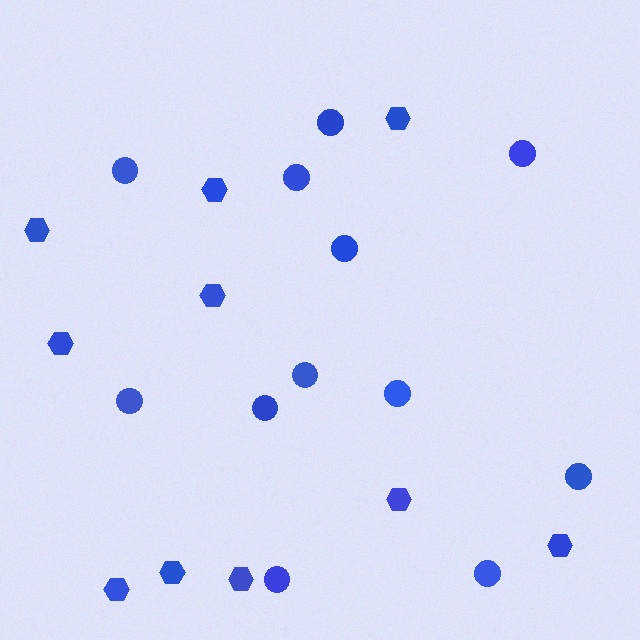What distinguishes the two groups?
There are 2 groups: one group of circles (12) and one group of hexagons (10).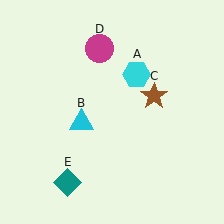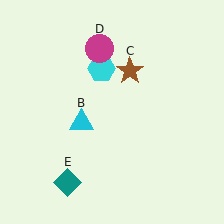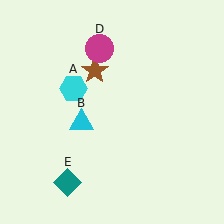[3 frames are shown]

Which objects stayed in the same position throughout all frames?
Cyan triangle (object B) and magenta circle (object D) and teal diamond (object E) remained stationary.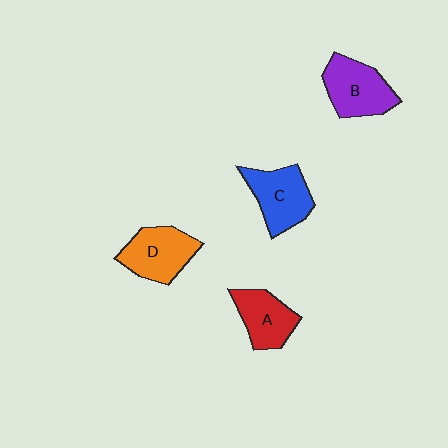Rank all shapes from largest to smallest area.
From largest to smallest: B (purple), D (orange), C (blue), A (red).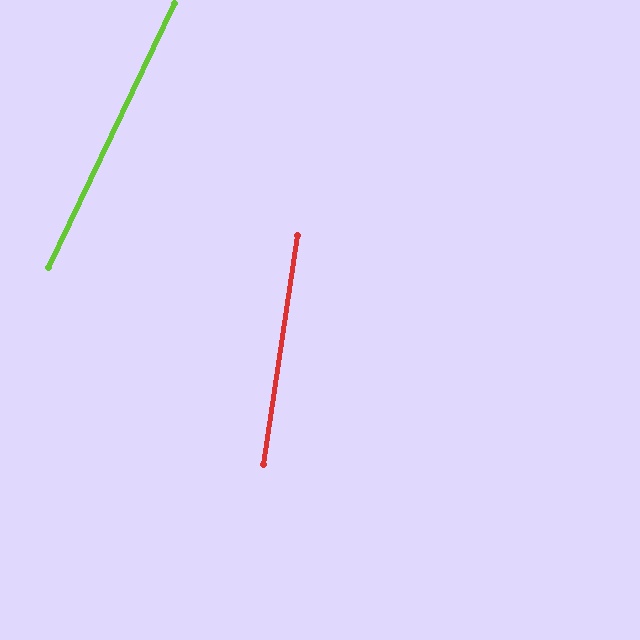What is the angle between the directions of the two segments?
Approximately 17 degrees.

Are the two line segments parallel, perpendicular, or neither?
Neither parallel nor perpendicular — they differ by about 17°.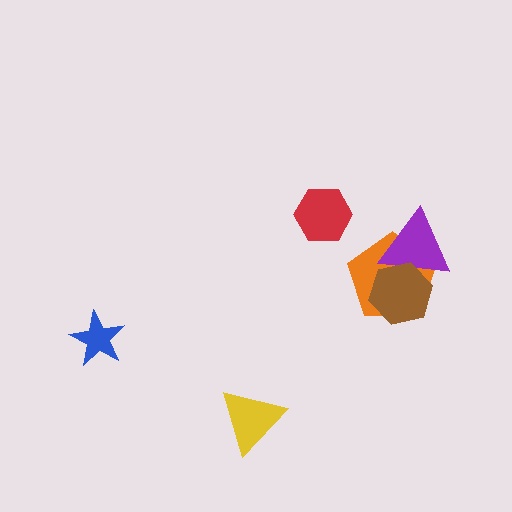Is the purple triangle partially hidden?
Yes, it is partially covered by another shape.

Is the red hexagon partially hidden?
No, no other shape covers it.